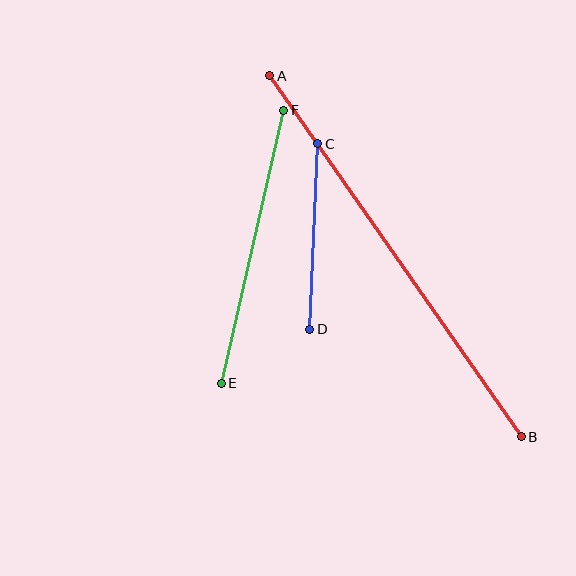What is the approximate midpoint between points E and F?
The midpoint is at approximately (252, 247) pixels.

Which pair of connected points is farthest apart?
Points A and B are farthest apart.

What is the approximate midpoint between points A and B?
The midpoint is at approximately (395, 256) pixels.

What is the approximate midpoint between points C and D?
The midpoint is at approximately (314, 237) pixels.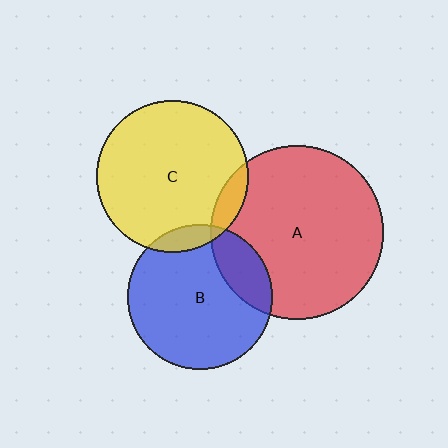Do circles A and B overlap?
Yes.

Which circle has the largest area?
Circle A (red).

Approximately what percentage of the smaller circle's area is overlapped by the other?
Approximately 20%.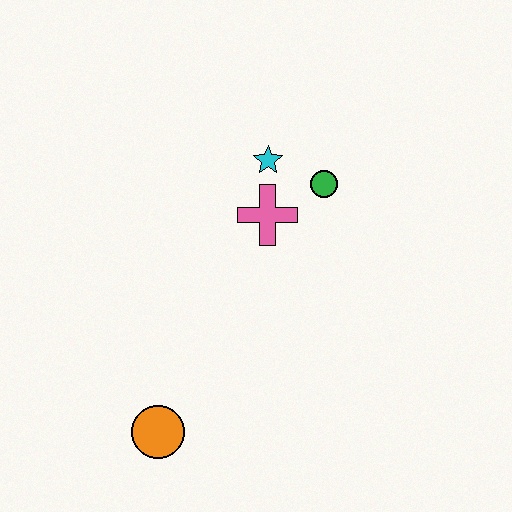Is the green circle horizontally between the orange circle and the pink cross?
No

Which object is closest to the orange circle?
The pink cross is closest to the orange circle.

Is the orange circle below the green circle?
Yes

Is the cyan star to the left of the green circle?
Yes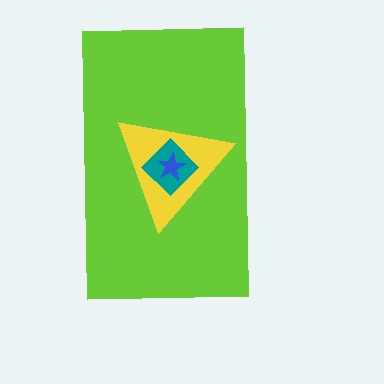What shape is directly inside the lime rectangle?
The yellow triangle.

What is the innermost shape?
The blue star.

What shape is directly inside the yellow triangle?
The teal diamond.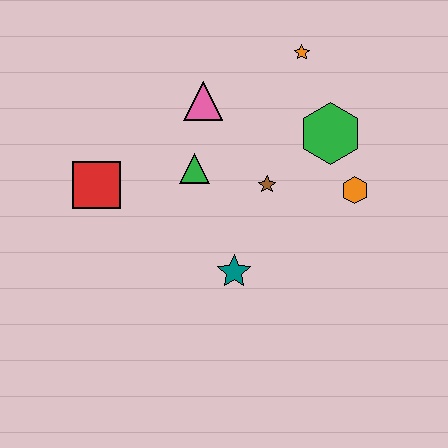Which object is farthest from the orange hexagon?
The red square is farthest from the orange hexagon.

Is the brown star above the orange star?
No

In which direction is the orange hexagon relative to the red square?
The orange hexagon is to the right of the red square.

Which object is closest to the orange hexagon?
The green hexagon is closest to the orange hexagon.